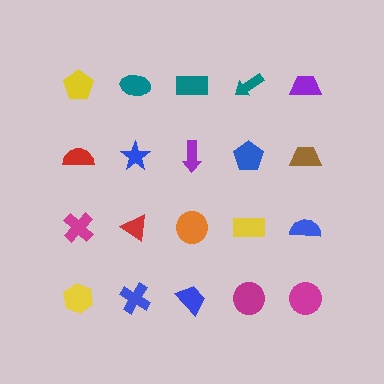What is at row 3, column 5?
A blue semicircle.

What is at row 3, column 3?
An orange circle.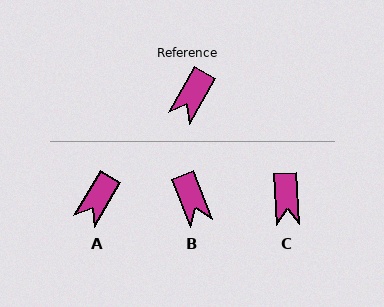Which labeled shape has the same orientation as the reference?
A.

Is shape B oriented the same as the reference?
No, it is off by about 52 degrees.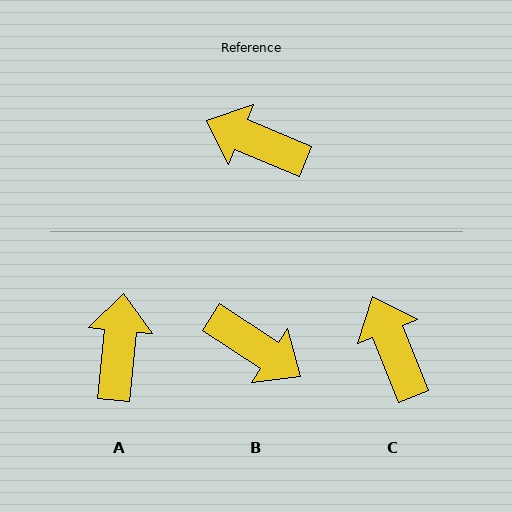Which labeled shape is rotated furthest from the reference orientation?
B, about 169 degrees away.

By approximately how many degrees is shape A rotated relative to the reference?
Approximately 73 degrees clockwise.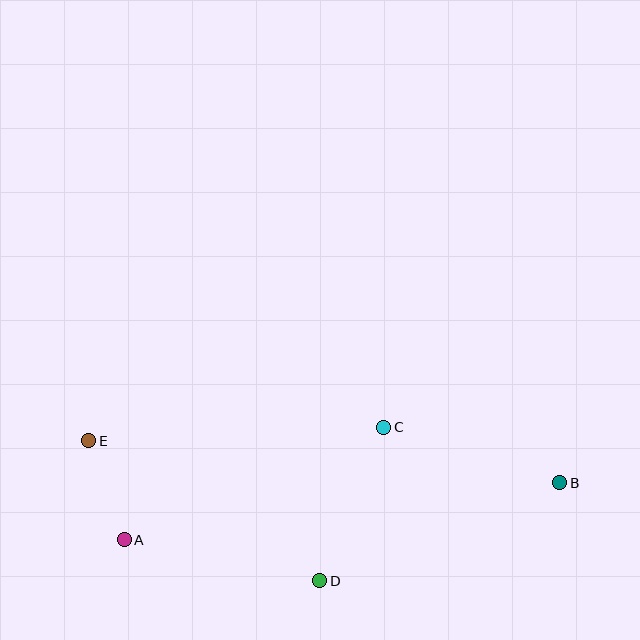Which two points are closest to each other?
Points A and E are closest to each other.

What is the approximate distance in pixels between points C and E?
The distance between C and E is approximately 295 pixels.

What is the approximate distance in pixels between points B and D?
The distance between B and D is approximately 259 pixels.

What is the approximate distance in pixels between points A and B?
The distance between A and B is approximately 439 pixels.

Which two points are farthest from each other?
Points B and E are farthest from each other.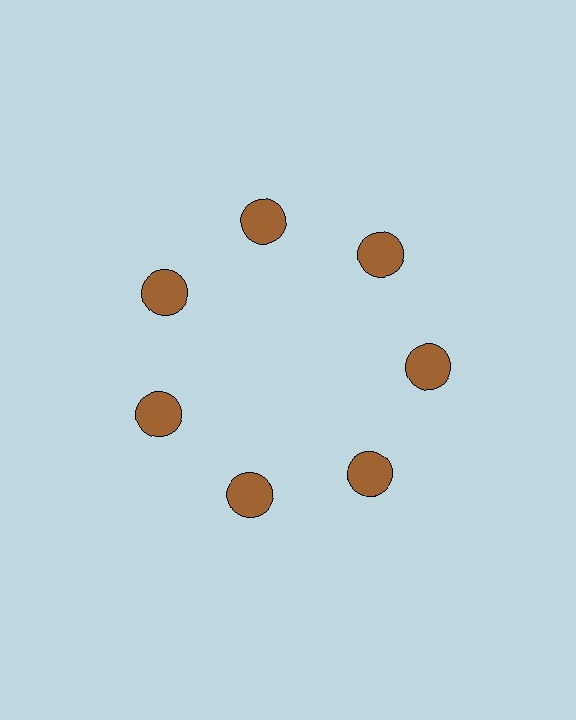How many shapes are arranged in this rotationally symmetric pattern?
There are 7 shapes, arranged in 7 groups of 1.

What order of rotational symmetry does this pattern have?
This pattern has 7-fold rotational symmetry.